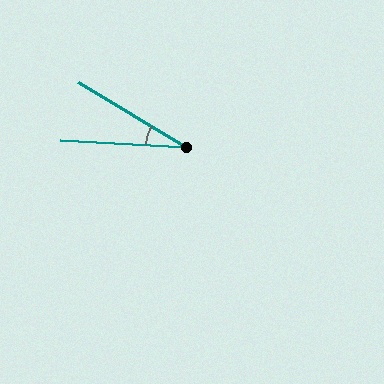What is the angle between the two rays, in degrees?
Approximately 28 degrees.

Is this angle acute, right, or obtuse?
It is acute.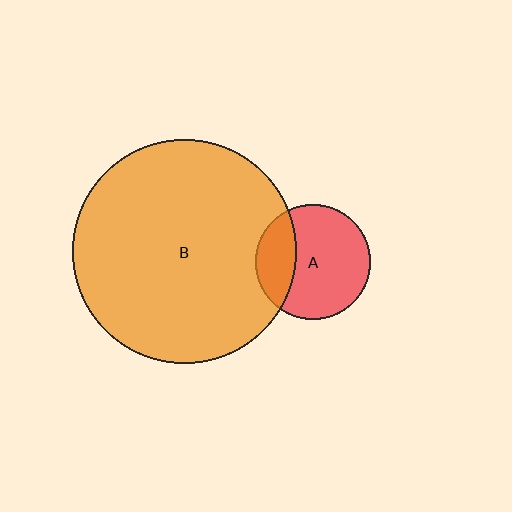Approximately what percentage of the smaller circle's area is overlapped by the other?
Approximately 25%.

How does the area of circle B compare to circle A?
Approximately 3.8 times.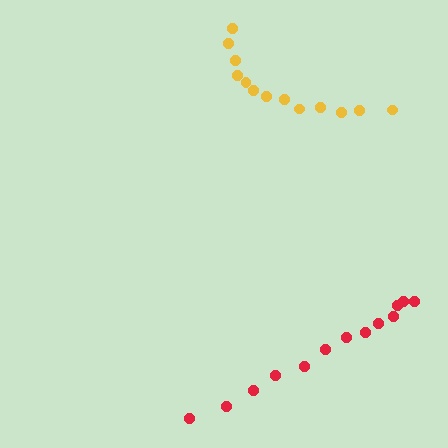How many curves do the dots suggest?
There are 2 distinct paths.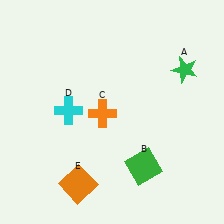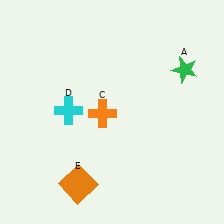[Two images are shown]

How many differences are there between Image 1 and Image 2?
There is 1 difference between the two images.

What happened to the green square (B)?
The green square (B) was removed in Image 2. It was in the bottom-right area of Image 1.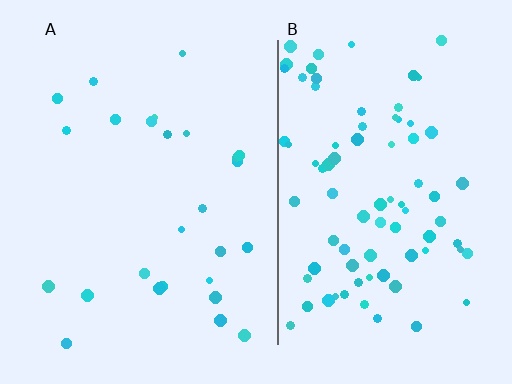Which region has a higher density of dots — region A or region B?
B (the right).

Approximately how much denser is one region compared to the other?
Approximately 3.2× — region B over region A.